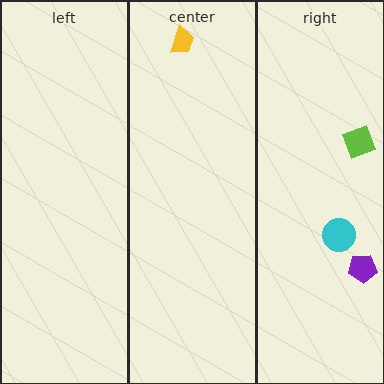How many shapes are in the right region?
3.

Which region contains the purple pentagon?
The right region.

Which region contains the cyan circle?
The right region.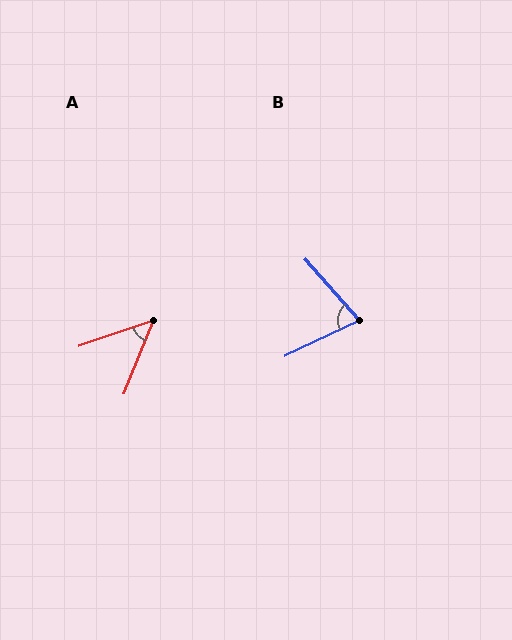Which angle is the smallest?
A, at approximately 49 degrees.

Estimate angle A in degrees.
Approximately 49 degrees.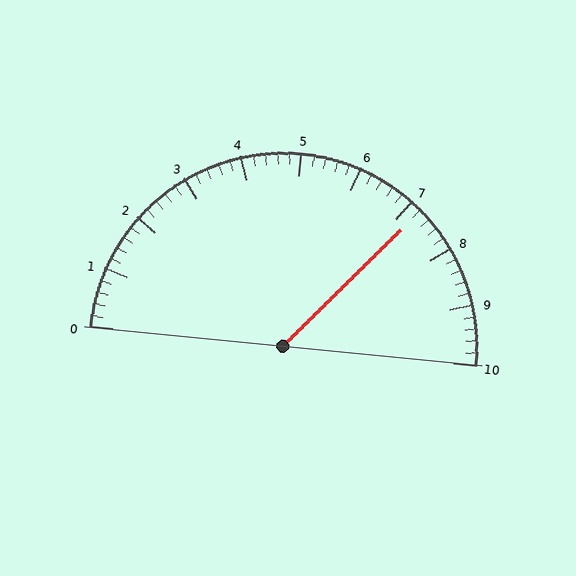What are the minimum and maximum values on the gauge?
The gauge ranges from 0 to 10.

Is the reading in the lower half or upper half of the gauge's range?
The reading is in the upper half of the range (0 to 10).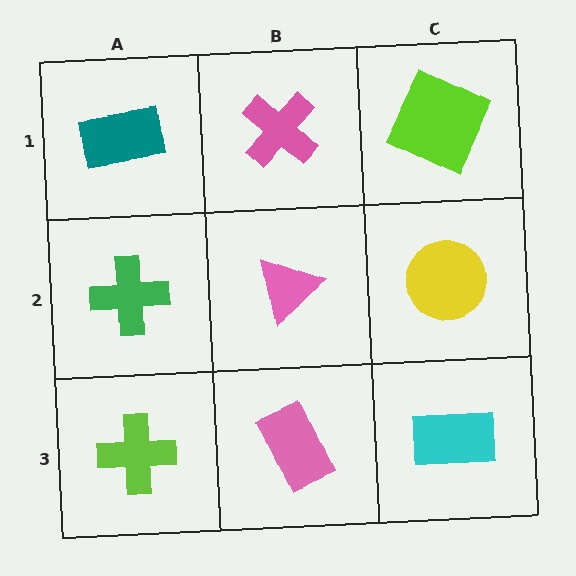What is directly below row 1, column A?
A green cross.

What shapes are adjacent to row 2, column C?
A lime square (row 1, column C), a cyan rectangle (row 3, column C), a pink triangle (row 2, column B).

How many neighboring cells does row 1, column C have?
2.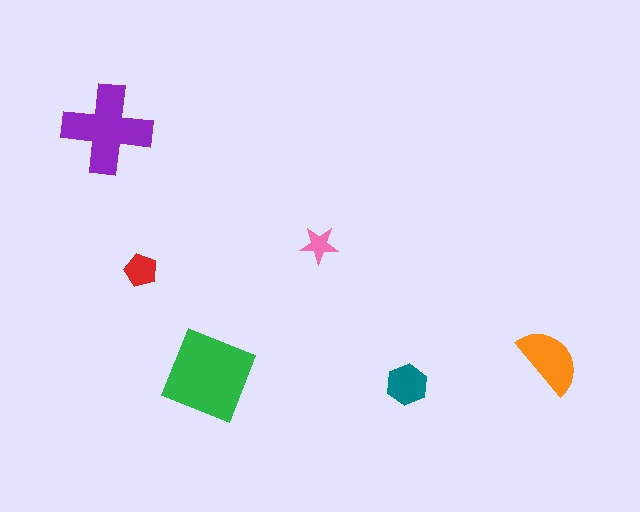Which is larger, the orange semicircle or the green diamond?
The green diamond.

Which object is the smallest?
The pink star.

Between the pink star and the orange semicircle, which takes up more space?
The orange semicircle.